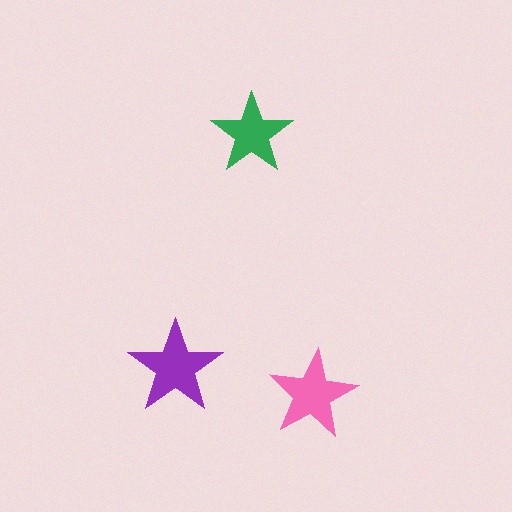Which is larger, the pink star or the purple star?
The purple one.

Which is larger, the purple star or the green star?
The purple one.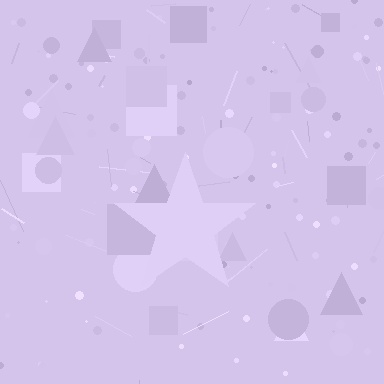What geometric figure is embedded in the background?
A star is embedded in the background.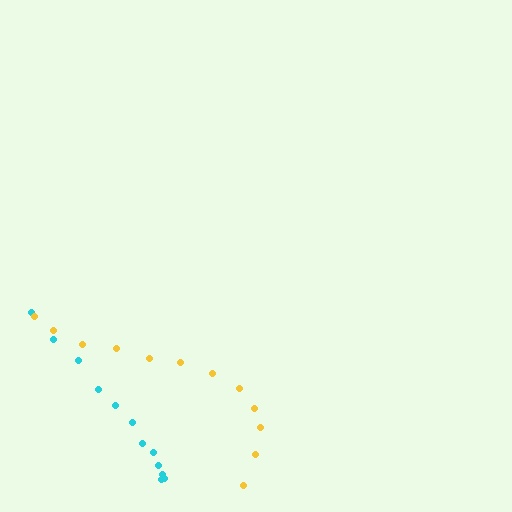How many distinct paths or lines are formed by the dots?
There are 2 distinct paths.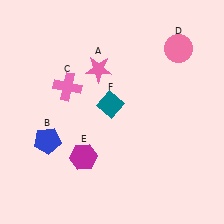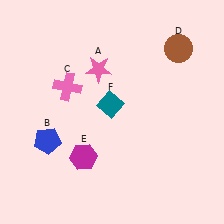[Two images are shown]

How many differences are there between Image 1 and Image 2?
There is 1 difference between the two images.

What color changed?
The circle (D) changed from pink in Image 1 to brown in Image 2.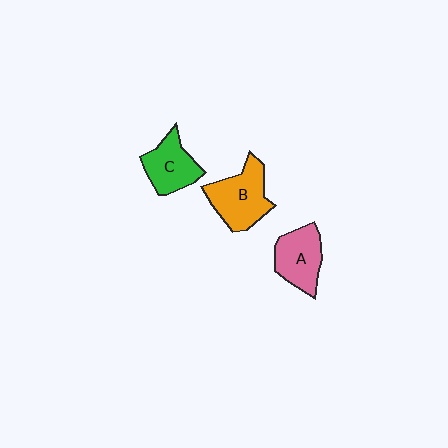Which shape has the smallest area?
Shape C (green).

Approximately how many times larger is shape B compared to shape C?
Approximately 1.3 times.